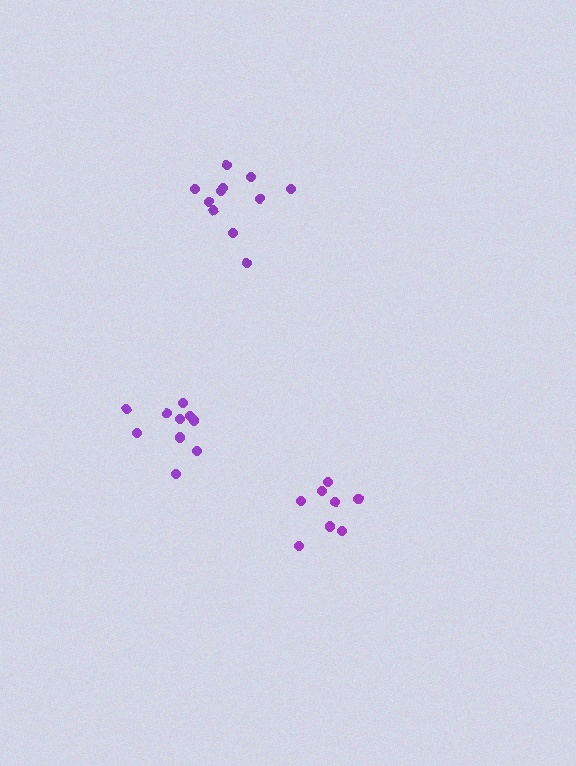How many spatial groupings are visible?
There are 3 spatial groupings.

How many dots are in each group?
Group 1: 11 dots, Group 2: 8 dots, Group 3: 10 dots (29 total).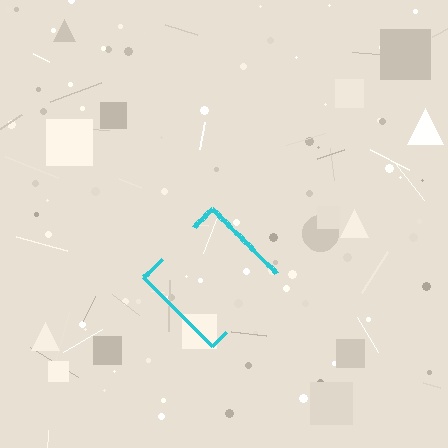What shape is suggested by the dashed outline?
The dashed outline suggests a diamond.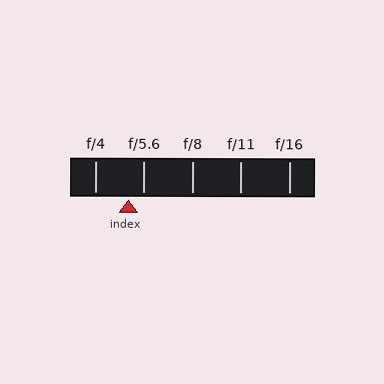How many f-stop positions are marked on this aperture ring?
There are 5 f-stop positions marked.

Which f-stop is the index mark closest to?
The index mark is closest to f/5.6.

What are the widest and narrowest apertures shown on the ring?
The widest aperture shown is f/4 and the narrowest is f/16.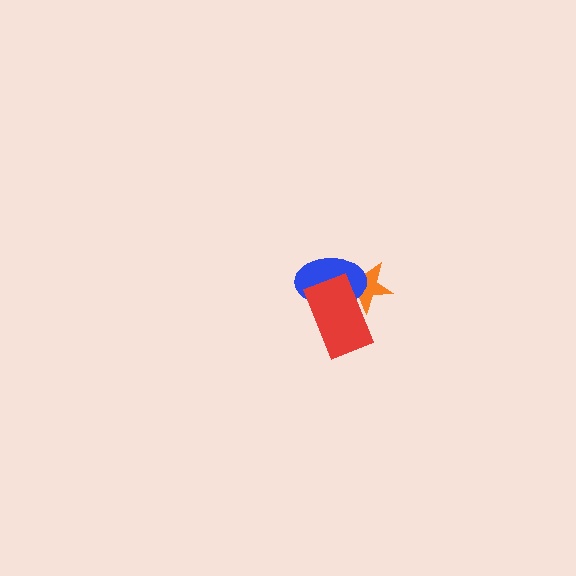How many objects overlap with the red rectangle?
2 objects overlap with the red rectangle.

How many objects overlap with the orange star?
2 objects overlap with the orange star.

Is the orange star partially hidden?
Yes, it is partially covered by another shape.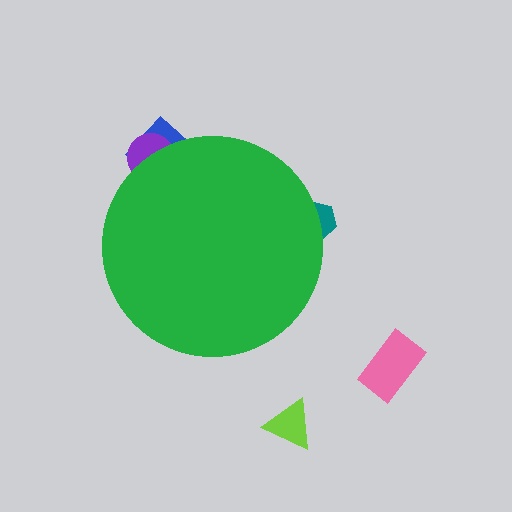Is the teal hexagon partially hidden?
Yes, the teal hexagon is partially hidden behind the green circle.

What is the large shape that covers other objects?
A green circle.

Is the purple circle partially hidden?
Yes, the purple circle is partially hidden behind the green circle.